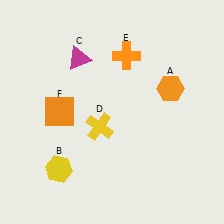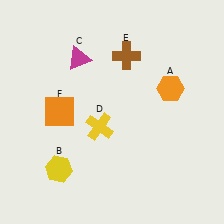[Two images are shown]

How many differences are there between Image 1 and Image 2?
There is 1 difference between the two images.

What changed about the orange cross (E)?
In Image 1, E is orange. In Image 2, it changed to brown.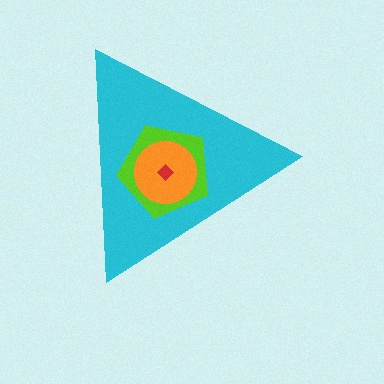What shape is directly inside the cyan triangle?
The lime pentagon.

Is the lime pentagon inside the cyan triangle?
Yes.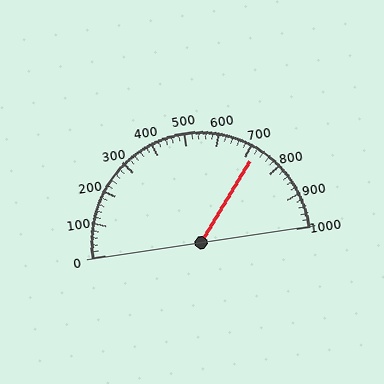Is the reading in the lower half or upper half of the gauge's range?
The reading is in the upper half of the range (0 to 1000).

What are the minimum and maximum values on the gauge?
The gauge ranges from 0 to 1000.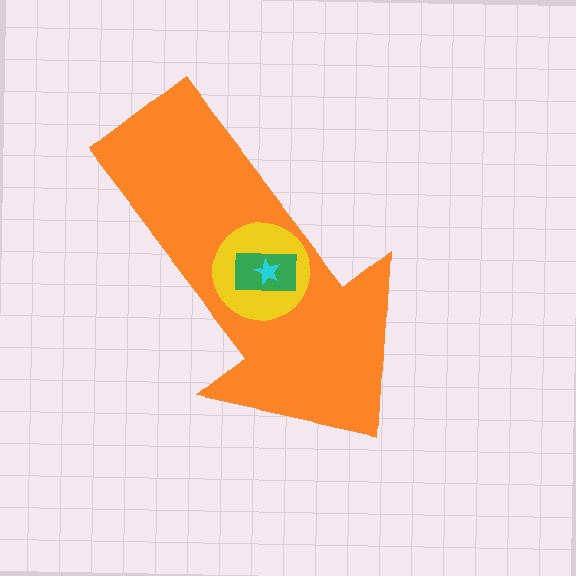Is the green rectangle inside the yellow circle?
Yes.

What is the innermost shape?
The cyan star.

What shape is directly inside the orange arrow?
The yellow circle.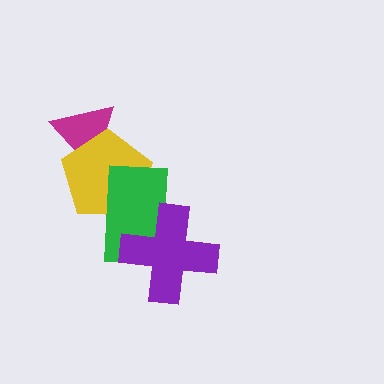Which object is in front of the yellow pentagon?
The green rectangle is in front of the yellow pentagon.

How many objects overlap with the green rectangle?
2 objects overlap with the green rectangle.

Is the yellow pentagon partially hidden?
Yes, it is partially covered by another shape.